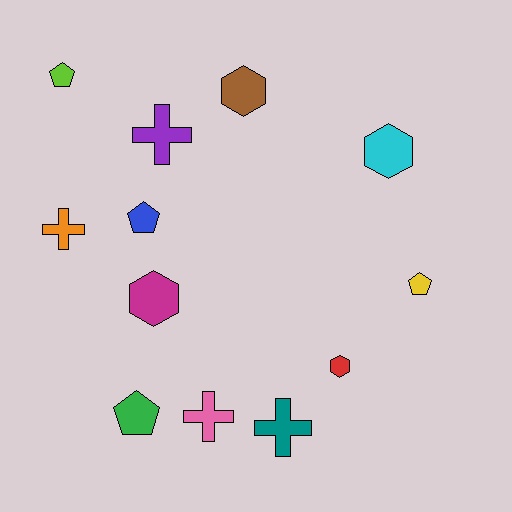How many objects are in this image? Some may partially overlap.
There are 12 objects.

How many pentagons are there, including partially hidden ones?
There are 4 pentagons.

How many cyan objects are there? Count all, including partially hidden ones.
There is 1 cyan object.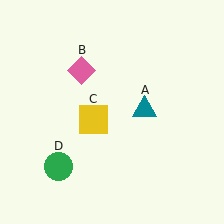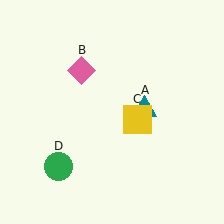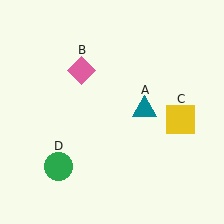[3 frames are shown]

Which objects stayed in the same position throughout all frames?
Teal triangle (object A) and pink diamond (object B) and green circle (object D) remained stationary.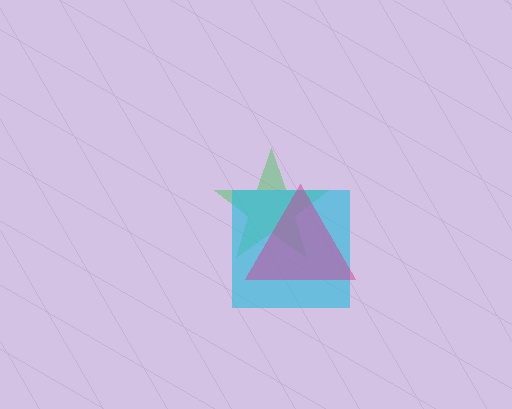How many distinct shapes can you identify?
There are 3 distinct shapes: a green star, a cyan square, a magenta triangle.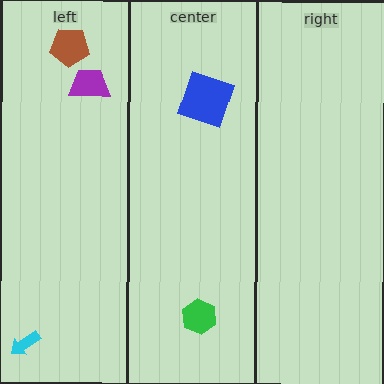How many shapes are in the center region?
2.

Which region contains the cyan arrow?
The left region.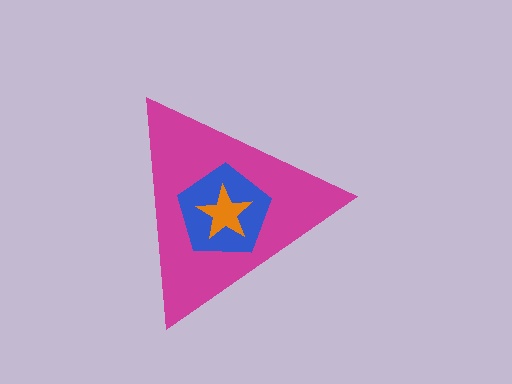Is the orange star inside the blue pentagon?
Yes.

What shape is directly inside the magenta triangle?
The blue pentagon.